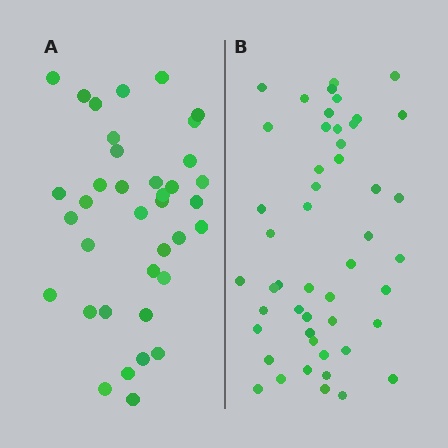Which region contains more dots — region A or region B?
Region B (the right region) has more dots.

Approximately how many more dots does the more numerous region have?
Region B has roughly 12 or so more dots than region A.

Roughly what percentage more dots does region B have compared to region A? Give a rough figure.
About 30% more.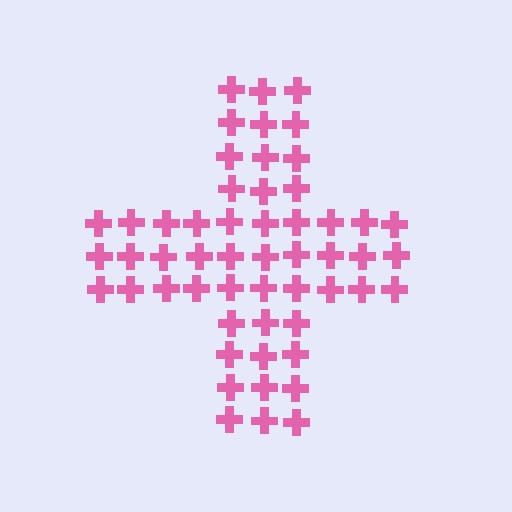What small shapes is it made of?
It is made of small crosses.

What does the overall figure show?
The overall figure shows a cross.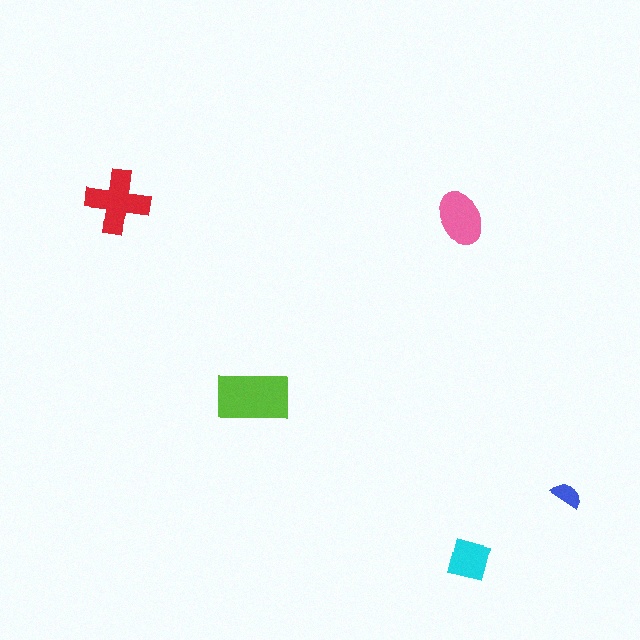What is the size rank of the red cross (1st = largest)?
2nd.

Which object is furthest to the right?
The blue semicircle is rightmost.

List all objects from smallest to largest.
The blue semicircle, the cyan square, the pink ellipse, the red cross, the lime rectangle.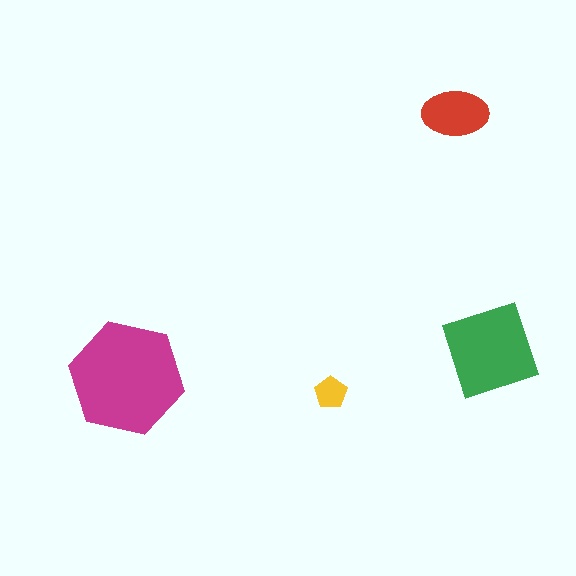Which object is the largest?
The magenta hexagon.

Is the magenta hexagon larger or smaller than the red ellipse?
Larger.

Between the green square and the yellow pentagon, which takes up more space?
The green square.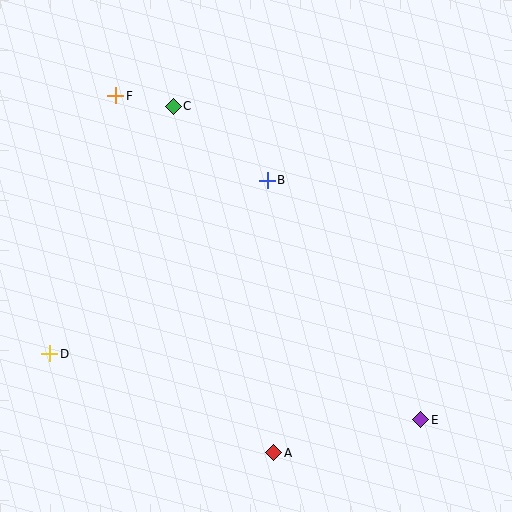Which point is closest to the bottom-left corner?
Point D is closest to the bottom-left corner.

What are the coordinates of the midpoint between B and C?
The midpoint between B and C is at (220, 143).